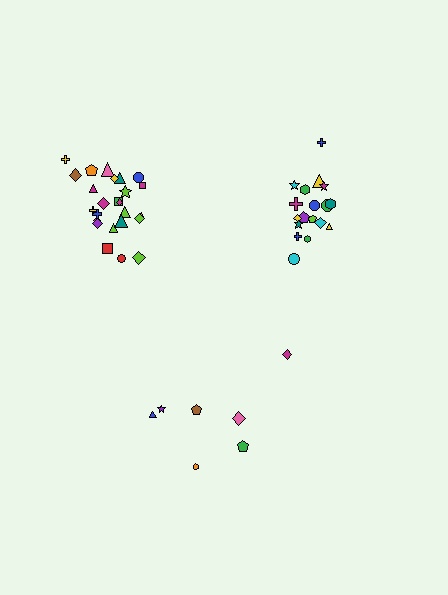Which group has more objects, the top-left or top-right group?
The top-left group.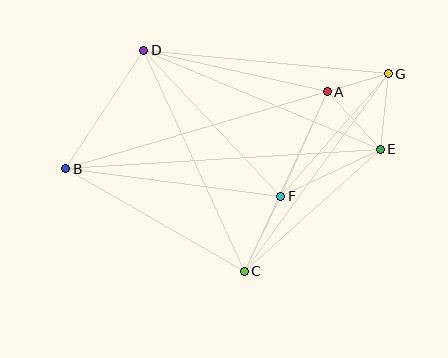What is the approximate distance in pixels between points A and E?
The distance between A and E is approximately 78 pixels.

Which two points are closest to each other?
Points A and G are closest to each other.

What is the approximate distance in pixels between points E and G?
The distance between E and G is approximately 76 pixels.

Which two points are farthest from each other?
Points B and G are farthest from each other.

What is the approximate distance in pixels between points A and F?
The distance between A and F is approximately 114 pixels.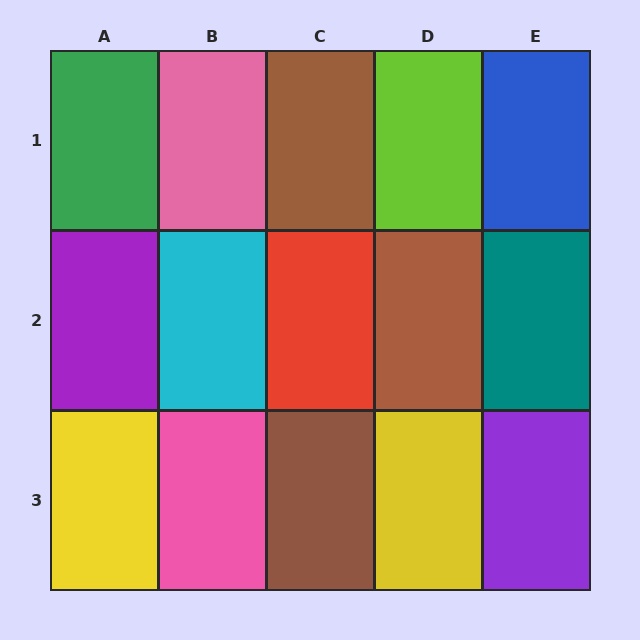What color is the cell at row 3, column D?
Yellow.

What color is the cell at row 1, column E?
Blue.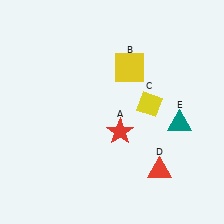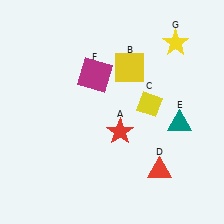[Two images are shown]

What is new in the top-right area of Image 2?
A yellow star (G) was added in the top-right area of Image 2.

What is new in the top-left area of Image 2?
A magenta square (F) was added in the top-left area of Image 2.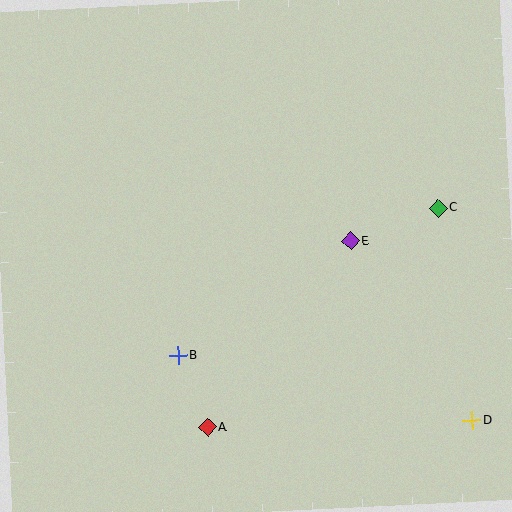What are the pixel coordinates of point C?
Point C is at (438, 208).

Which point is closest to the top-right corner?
Point C is closest to the top-right corner.